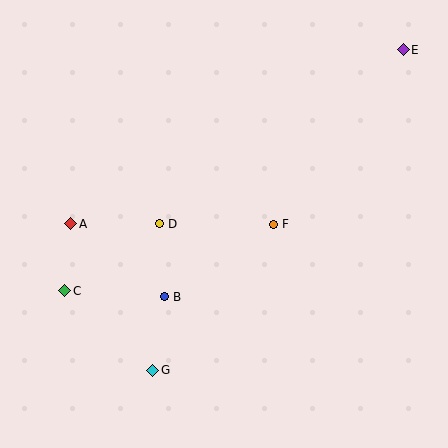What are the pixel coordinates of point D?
Point D is at (160, 224).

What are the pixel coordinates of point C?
Point C is at (65, 291).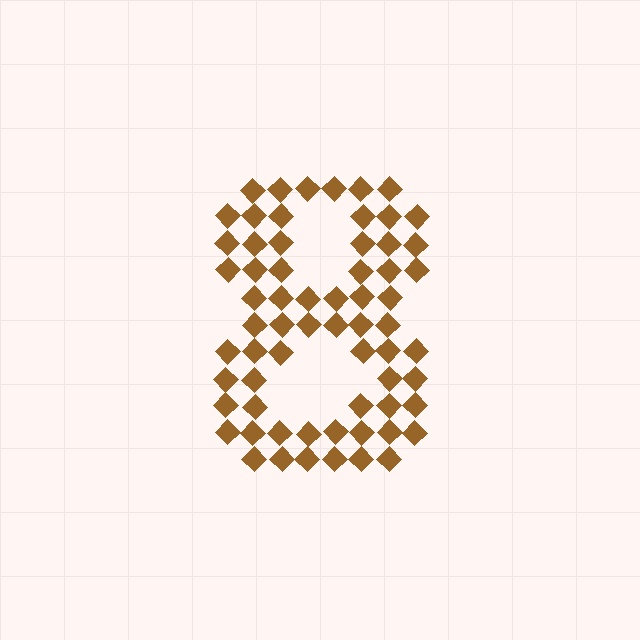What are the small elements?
The small elements are diamonds.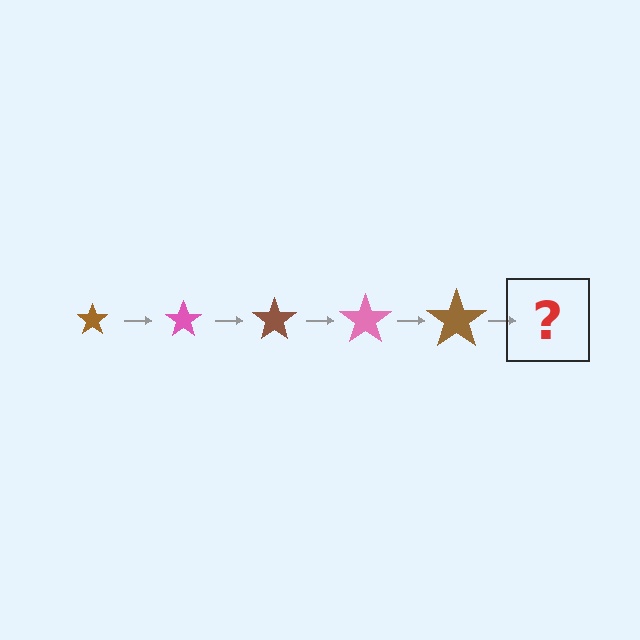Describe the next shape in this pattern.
It should be a pink star, larger than the previous one.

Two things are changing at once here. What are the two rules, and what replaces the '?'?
The two rules are that the star grows larger each step and the color cycles through brown and pink. The '?' should be a pink star, larger than the previous one.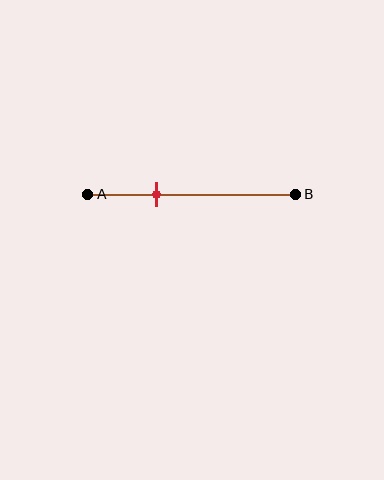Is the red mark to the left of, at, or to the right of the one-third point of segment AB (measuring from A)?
The red mark is approximately at the one-third point of segment AB.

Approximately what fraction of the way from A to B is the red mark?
The red mark is approximately 35% of the way from A to B.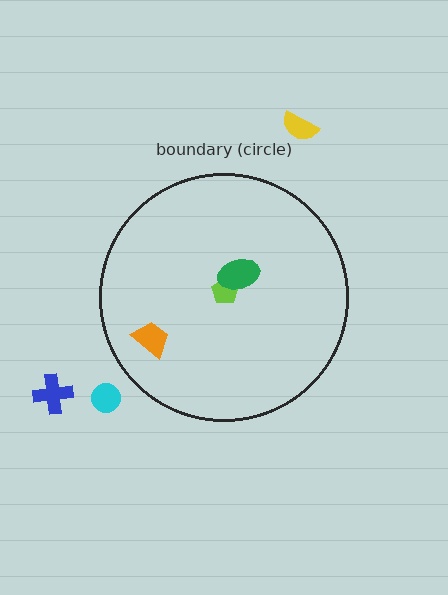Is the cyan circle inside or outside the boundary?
Outside.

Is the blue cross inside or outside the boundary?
Outside.